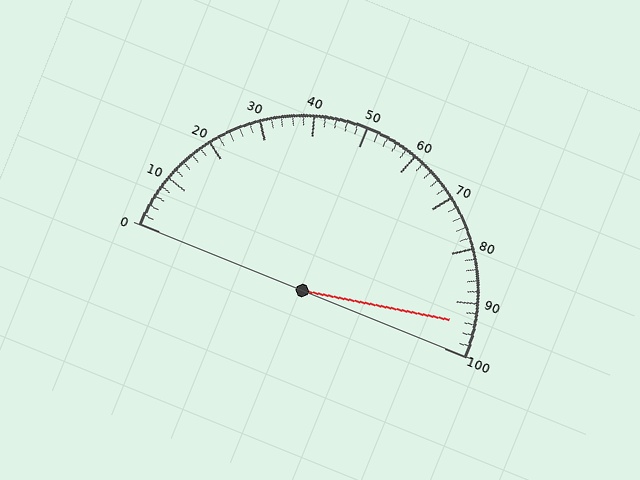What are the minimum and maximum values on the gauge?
The gauge ranges from 0 to 100.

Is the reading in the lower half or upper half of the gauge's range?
The reading is in the upper half of the range (0 to 100).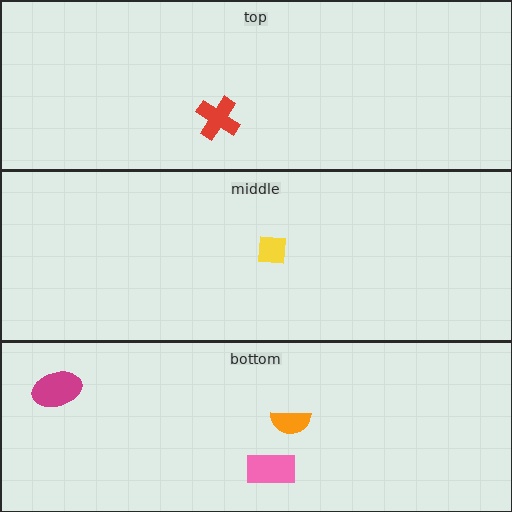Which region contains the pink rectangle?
The bottom region.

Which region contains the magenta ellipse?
The bottom region.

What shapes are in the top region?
The red cross.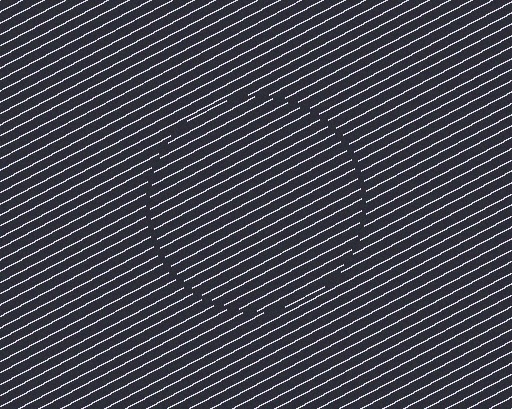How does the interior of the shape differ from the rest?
The interior of the shape contains the same grating, shifted by half a period — the contour is defined by the phase discontinuity where line-ends from the inner and outer gratings abut.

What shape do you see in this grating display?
An illusory circle. The interior of the shape contains the same grating, shifted by half a period — the contour is defined by the phase discontinuity where line-ends from the inner and outer gratings abut.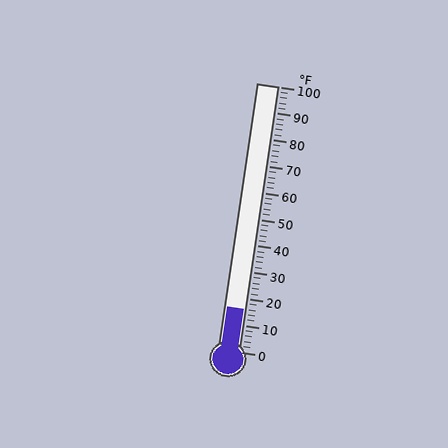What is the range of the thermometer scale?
The thermometer scale ranges from 0°F to 100°F.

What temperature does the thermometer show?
The thermometer shows approximately 16°F.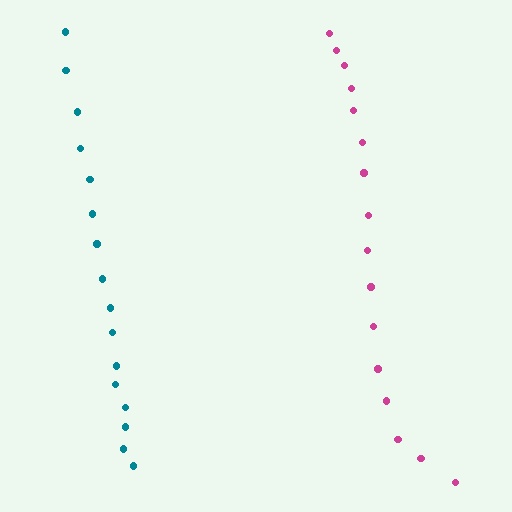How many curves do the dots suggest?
There are 2 distinct paths.